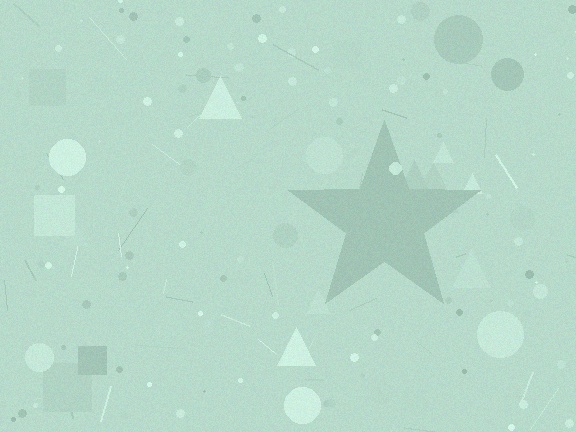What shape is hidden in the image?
A star is hidden in the image.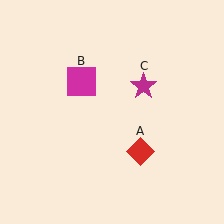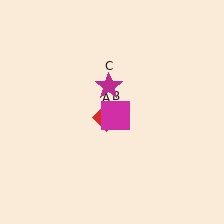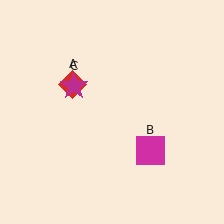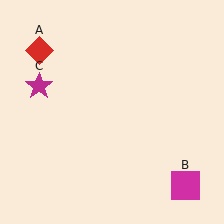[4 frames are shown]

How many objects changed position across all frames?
3 objects changed position: red diamond (object A), magenta square (object B), magenta star (object C).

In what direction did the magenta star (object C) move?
The magenta star (object C) moved left.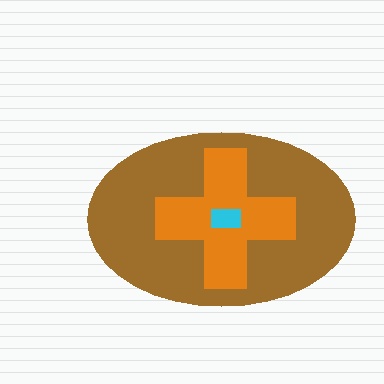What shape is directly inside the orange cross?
The cyan rectangle.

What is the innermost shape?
The cyan rectangle.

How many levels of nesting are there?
3.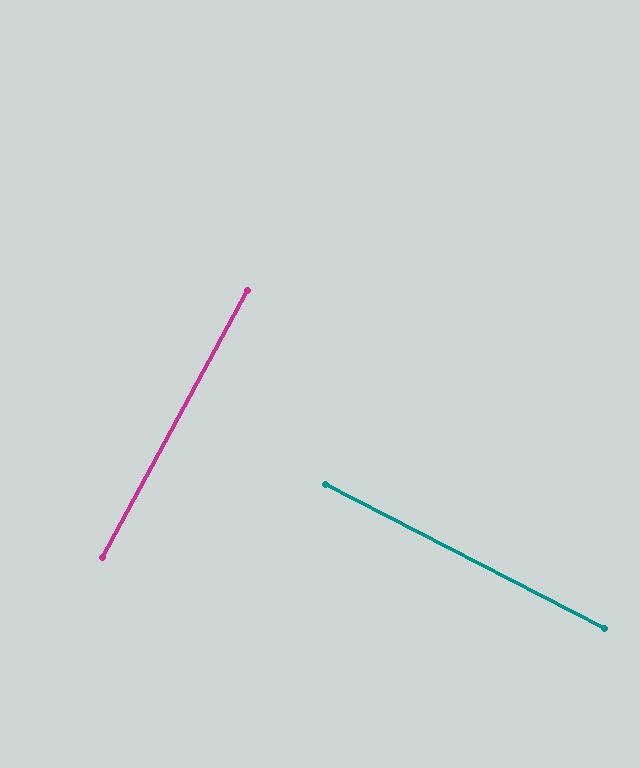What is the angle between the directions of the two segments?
Approximately 89 degrees.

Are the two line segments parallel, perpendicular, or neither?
Perpendicular — they meet at approximately 89°.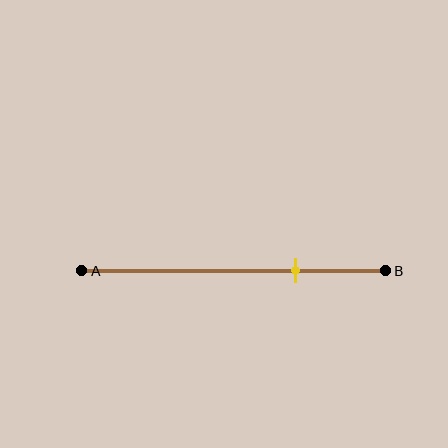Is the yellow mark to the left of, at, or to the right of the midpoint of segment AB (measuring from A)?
The yellow mark is to the right of the midpoint of segment AB.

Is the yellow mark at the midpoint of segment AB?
No, the mark is at about 70% from A, not at the 50% midpoint.